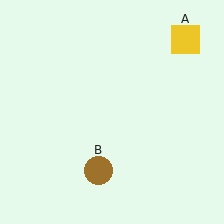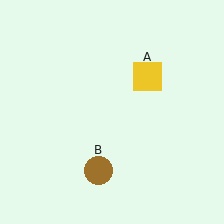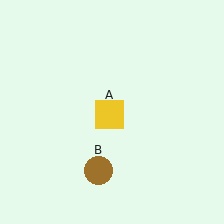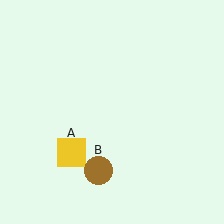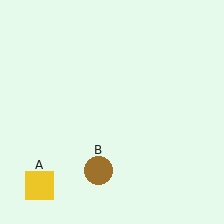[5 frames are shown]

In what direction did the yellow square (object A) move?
The yellow square (object A) moved down and to the left.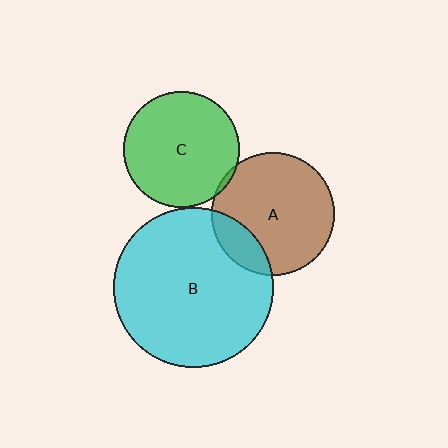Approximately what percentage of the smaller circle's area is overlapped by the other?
Approximately 15%.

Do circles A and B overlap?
Yes.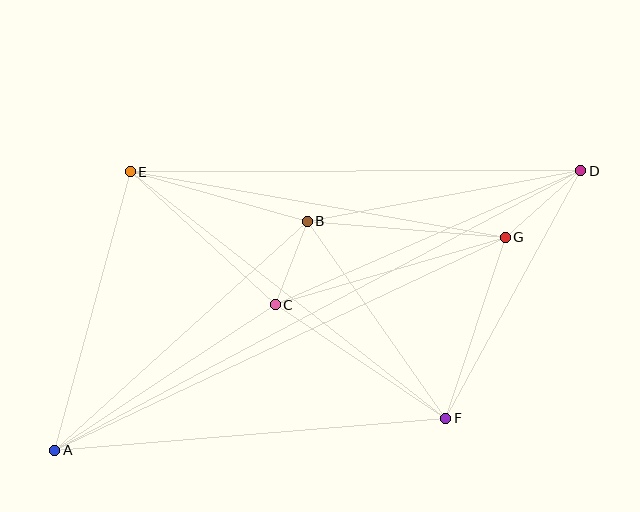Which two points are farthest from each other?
Points A and D are farthest from each other.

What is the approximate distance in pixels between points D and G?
The distance between D and G is approximately 101 pixels.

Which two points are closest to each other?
Points B and C are closest to each other.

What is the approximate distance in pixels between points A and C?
The distance between A and C is approximately 264 pixels.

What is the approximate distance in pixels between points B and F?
The distance between B and F is approximately 241 pixels.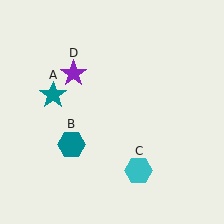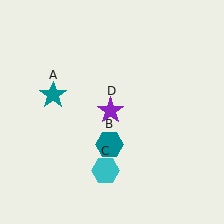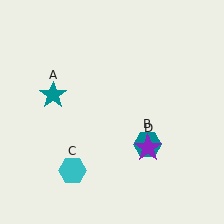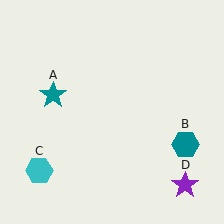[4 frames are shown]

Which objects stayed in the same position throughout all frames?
Teal star (object A) remained stationary.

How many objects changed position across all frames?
3 objects changed position: teal hexagon (object B), cyan hexagon (object C), purple star (object D).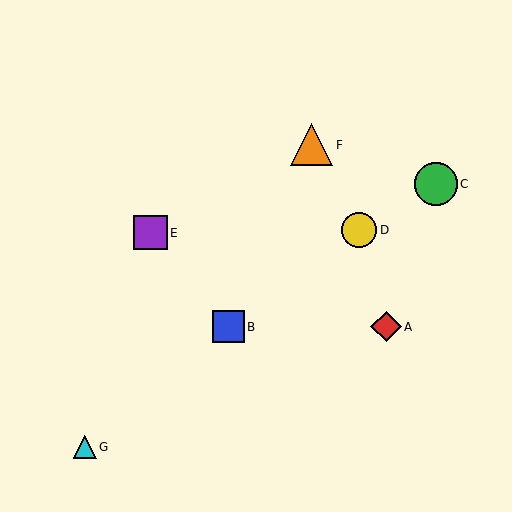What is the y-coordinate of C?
Object C is at y≈184.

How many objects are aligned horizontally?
2 objects (A, B) are aligned horizontally.